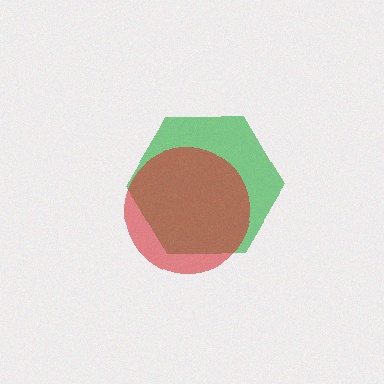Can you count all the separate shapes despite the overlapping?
Yes, there are 2 separate shapes.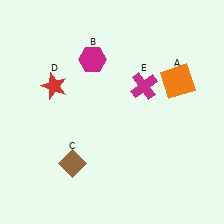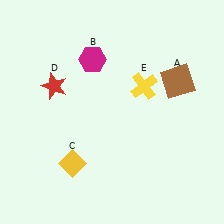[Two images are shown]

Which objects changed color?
A changed from orange to brown. C changed from brown to yellow. E changed from magenta to yellow.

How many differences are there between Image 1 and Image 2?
There are 3 differences between the two images.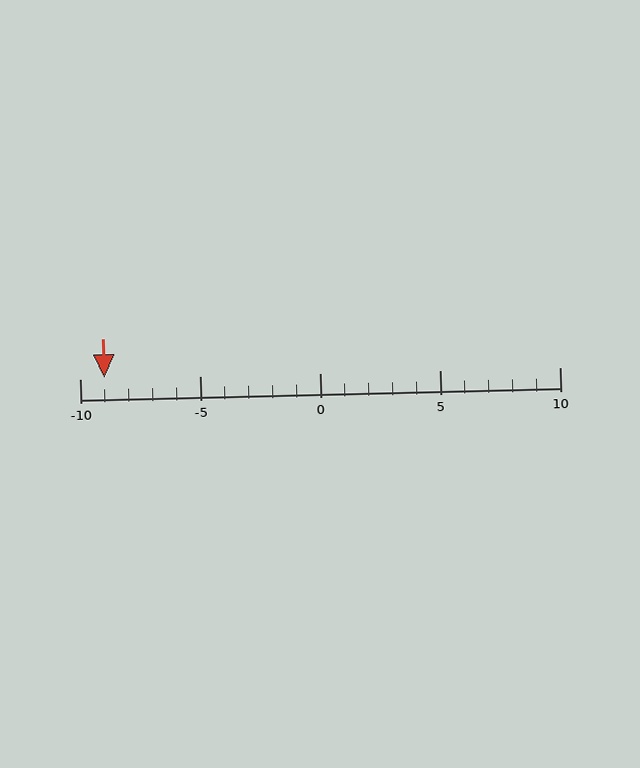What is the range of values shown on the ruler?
The ruler shows values from -10 to 10.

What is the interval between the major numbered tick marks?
The major tick marks are spaced 5 units apart.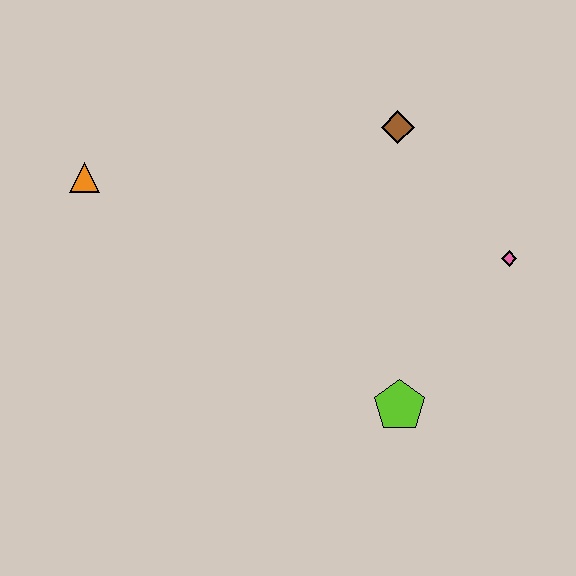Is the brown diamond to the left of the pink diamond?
Yes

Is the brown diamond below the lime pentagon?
No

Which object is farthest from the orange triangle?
The pink diamond is farthest from the orange triangle.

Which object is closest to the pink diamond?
The brown diamond is closest to the pink diamond.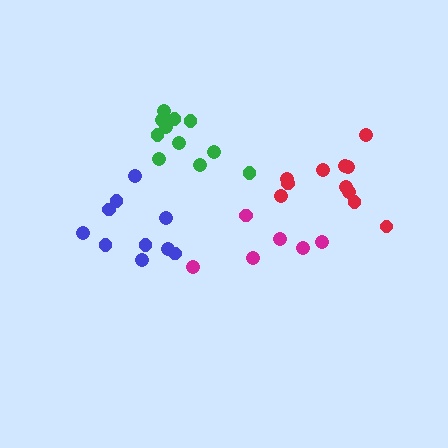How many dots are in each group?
Group 1: 10 dots, Group 2: 11 dots, Group 3: 6 dots, Group 4: 11 dots (38 total).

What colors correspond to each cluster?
The clusters are colored: blue, red, magenta, green.